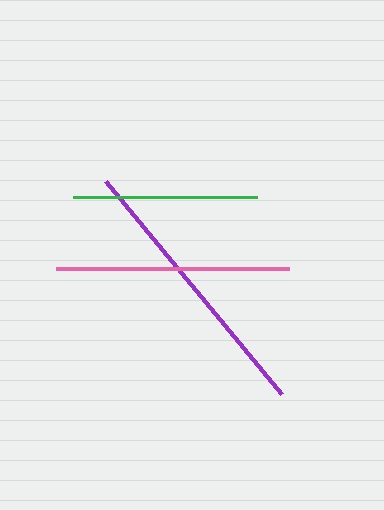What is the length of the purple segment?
The purple segment is approximately 276 pixels long.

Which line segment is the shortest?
The green line is the shortest at approximately 184 pixels.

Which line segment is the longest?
The purple line is the longest at approximately 276 pixels.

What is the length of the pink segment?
The pink segment is approximately 233 pixels long.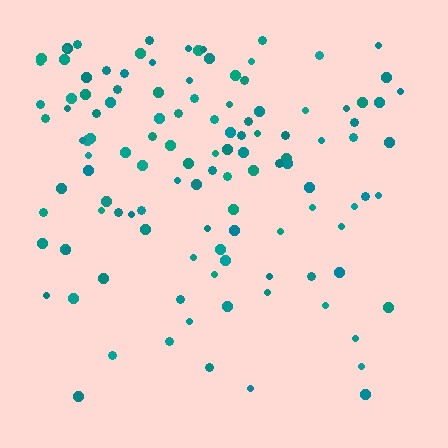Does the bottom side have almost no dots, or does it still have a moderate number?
Still a moderate number, just noticeably fewer than the top.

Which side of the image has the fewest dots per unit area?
The bottom.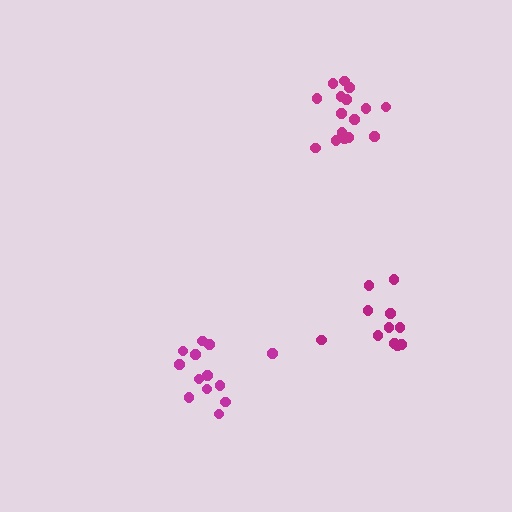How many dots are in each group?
Group 1: 16 dots, Group 2: 11 dots, Group 3: 13 dots (40 total).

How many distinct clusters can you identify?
There are 3 distinct clusters.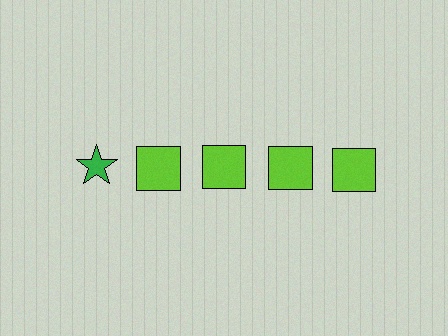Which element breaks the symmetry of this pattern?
The green star in the top row, leftmost column breaks the symmetry. All other shapes are lime squares.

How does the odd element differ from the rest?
It differs in both color (green instead of lime) and shape (star instead of square).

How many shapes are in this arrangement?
There are 5 shapes arranged in a grid pattern.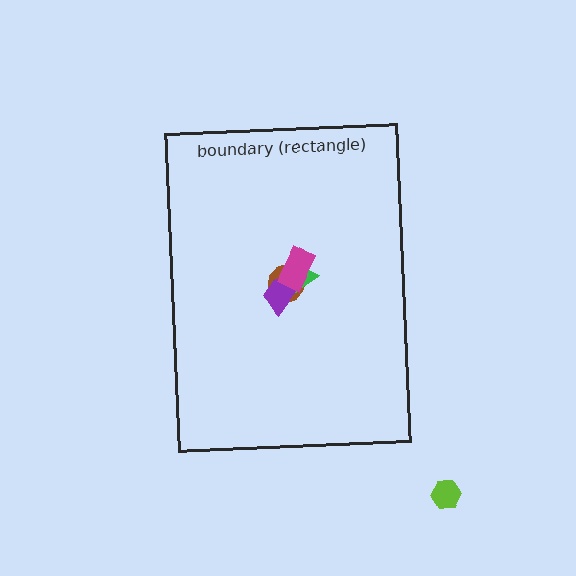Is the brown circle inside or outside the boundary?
Inside.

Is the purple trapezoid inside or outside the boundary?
Inside.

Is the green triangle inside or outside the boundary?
Inside.